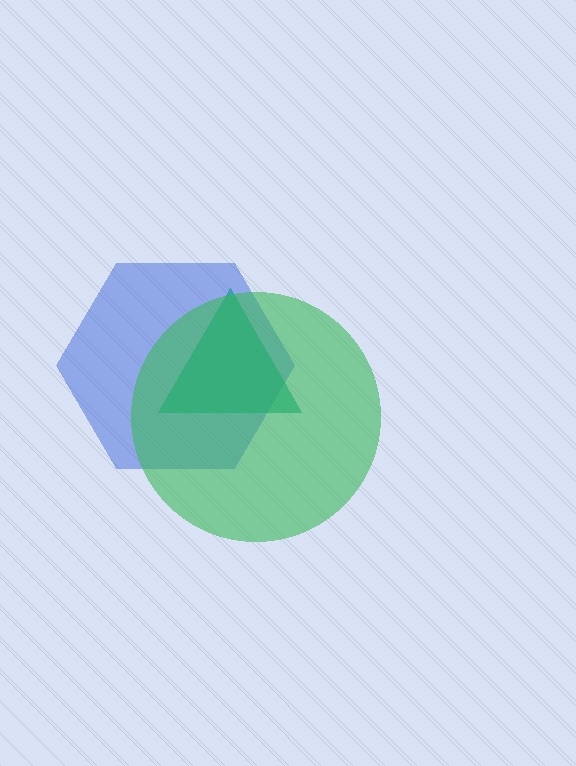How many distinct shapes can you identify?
There are 3 distinct shapes: a blue hexagon, a teal triangle, a green circle.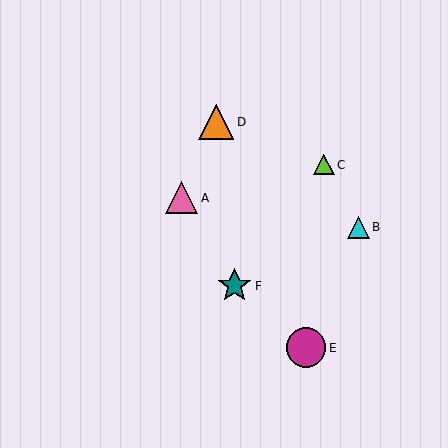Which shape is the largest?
The magenta circle (labeled E) is the largest.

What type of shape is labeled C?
Shape C is a lime triangle.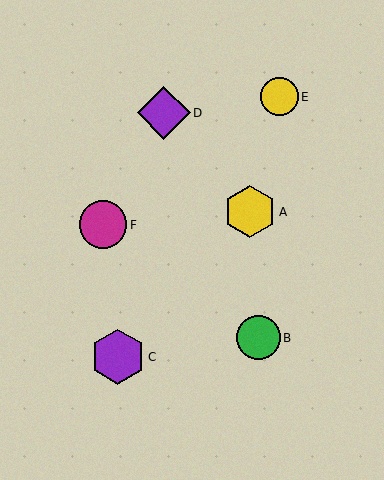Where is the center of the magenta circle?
The center of the magenta circle is at (103, 225).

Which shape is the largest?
The purple hexagon (labeled C) is the largest.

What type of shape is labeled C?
Shape C is a purple hexagon.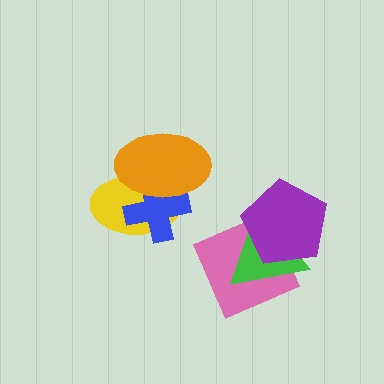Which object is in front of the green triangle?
The purple pentagon is in front of the green triangle.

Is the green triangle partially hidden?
Yes, it is partially covered by another shape.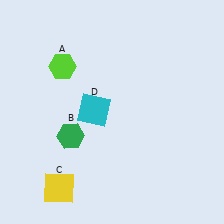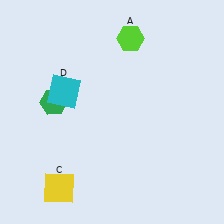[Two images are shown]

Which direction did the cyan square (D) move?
The cyan square (D) moved left.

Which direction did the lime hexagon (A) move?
The lime hexagon (A) moved right.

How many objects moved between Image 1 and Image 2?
3 objects moved between the two images.